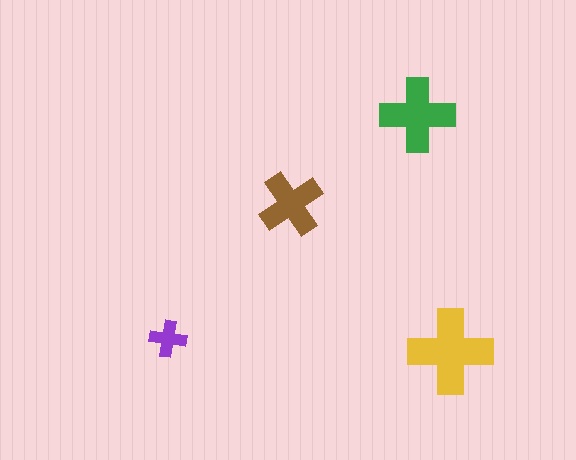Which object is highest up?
The green cross is topmost.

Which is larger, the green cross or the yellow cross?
The yellow one.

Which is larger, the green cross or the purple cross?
The green one.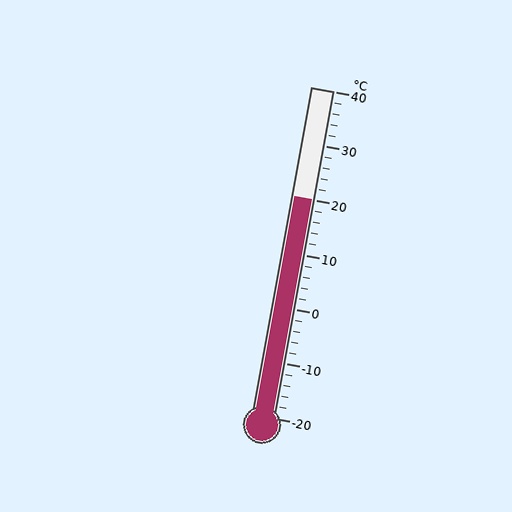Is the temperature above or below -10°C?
The temperature is above -10°C.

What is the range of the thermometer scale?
The thermometer scale ranges from -20°C to 40°C.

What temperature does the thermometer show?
The thermometer shows approximately 20°C.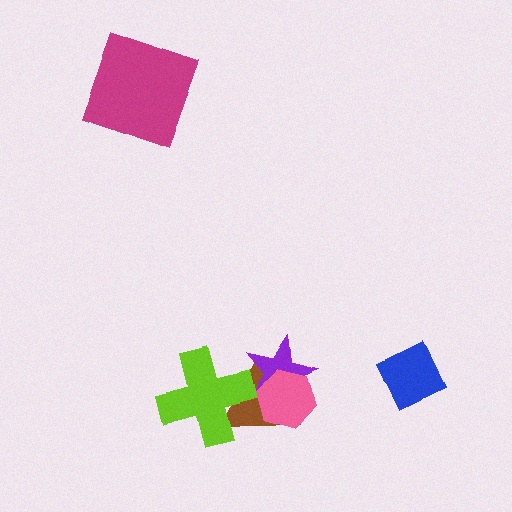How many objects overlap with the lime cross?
2 objects overlap with the lime cross.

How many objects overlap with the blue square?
0 objects overlap with the blue square.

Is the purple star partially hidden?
Yes, it is partially covered by another shape.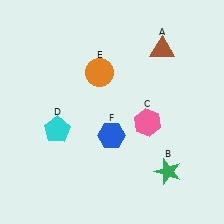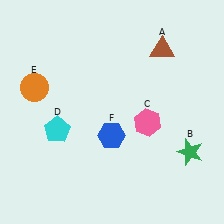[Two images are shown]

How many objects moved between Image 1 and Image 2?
2 objects moved between the two images.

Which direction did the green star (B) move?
The green star (B) moved right.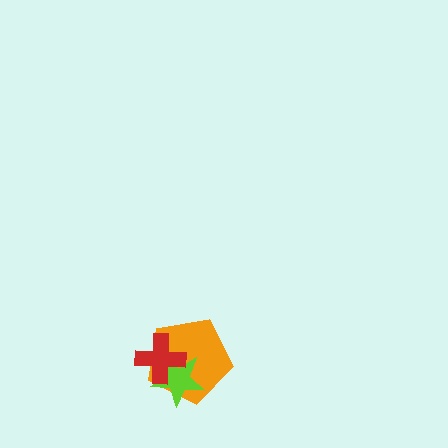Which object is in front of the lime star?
The red cross is in front of the lime star.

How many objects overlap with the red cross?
2 objects overlap with the red cross.